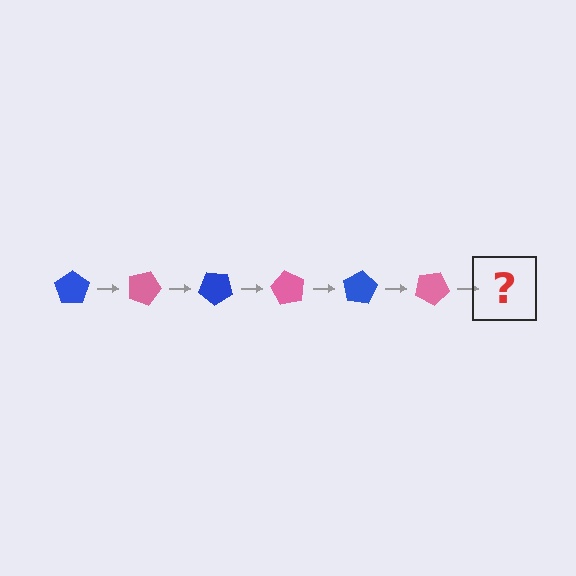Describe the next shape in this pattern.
It should be a blue pentagon, rotated 120 degrees from the start.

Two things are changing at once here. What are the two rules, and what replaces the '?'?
The two rules are that it rotates 20 degrees each step and the color cycles through blue and pink. The '?' should be a blue pentagon, rotated 120 degrees from the start.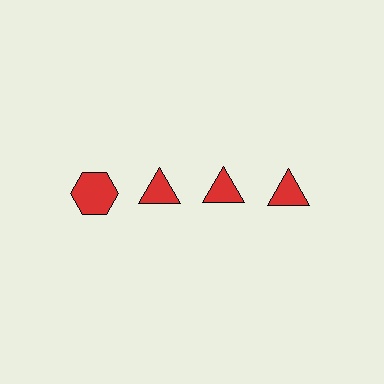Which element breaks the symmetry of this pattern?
The red hexagon in the top row, leftmost column breaks the symmetry. All other shapes are red triangles.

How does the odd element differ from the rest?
It has a different shape: hexagon instead of triangle.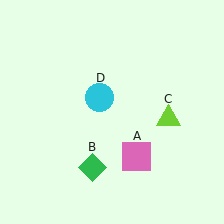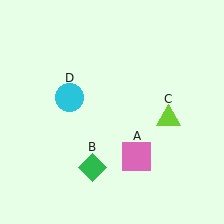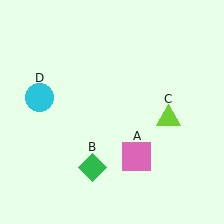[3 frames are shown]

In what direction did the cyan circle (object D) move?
The cyan circle (object D) moved left.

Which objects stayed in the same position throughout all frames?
Pink square (object A) and green diamond (object B) and lime triangle (object C) remained stationary.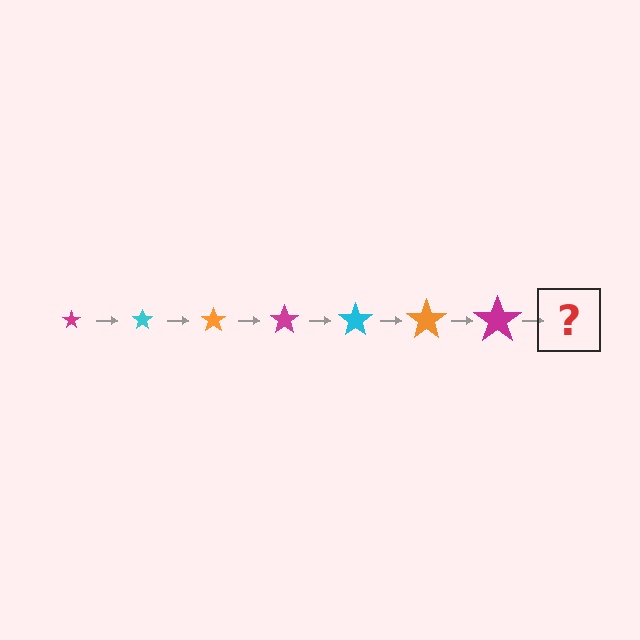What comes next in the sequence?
The next element should be a cyan star, larger than the previous one.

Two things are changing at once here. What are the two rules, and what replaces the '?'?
The two rules are that the star grows larger each step and the color cycles through magenta, cyan, and orange. The '?' should be a cyan star, larger than the previous one.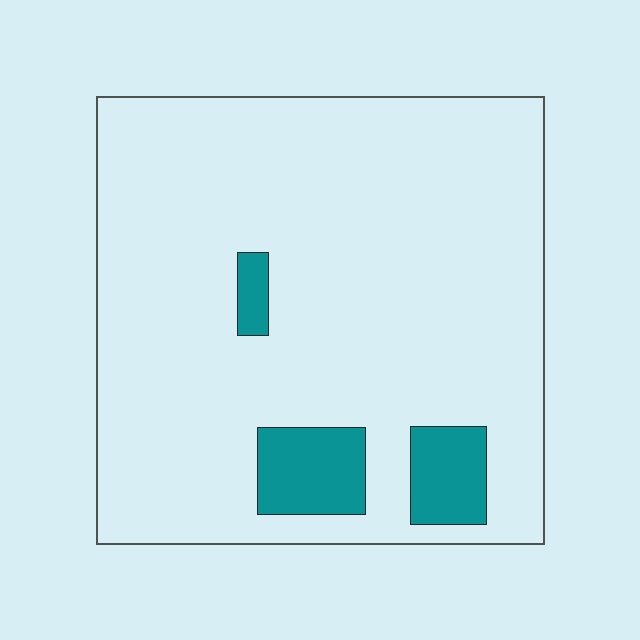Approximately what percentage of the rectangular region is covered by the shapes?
Approximately 10%.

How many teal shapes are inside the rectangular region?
3.